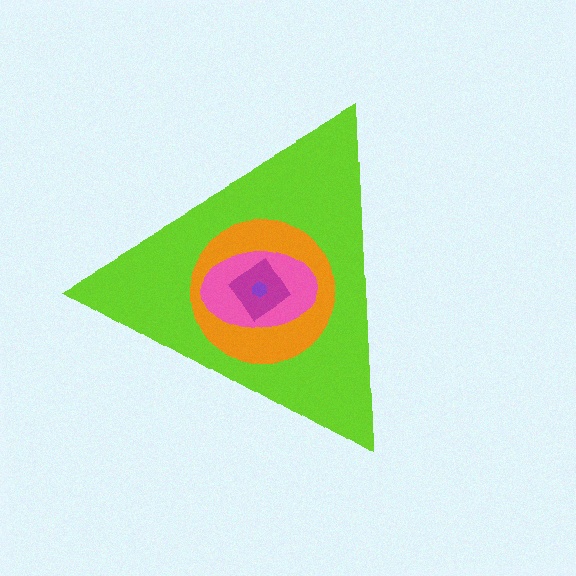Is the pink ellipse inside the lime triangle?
Yes.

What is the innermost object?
The purple hexagon.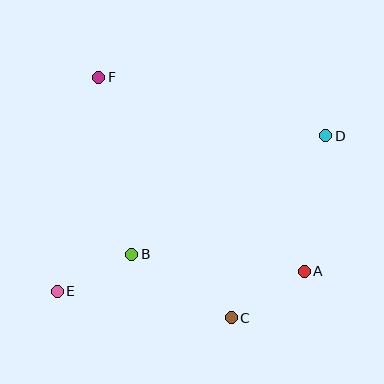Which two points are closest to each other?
Points B and E are closest to each other.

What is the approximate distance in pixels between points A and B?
The distance between A and B is approximately 173 pixels.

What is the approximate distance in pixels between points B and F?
The distance between B and F is approximately 180 pixels.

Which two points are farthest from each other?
Points D and E are farthest from each other.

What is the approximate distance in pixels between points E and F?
The distance between E and F is approximately 218 pixels.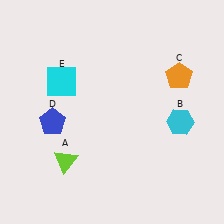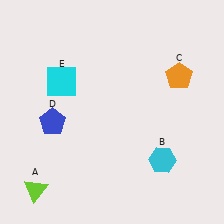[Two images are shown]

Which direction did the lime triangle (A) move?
The lime triangle (A) moved left.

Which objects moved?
The objects that moved are: the lime triangle (A), the cyan hexagon (B).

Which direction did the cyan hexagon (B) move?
The cyan hexagon (B) moved down.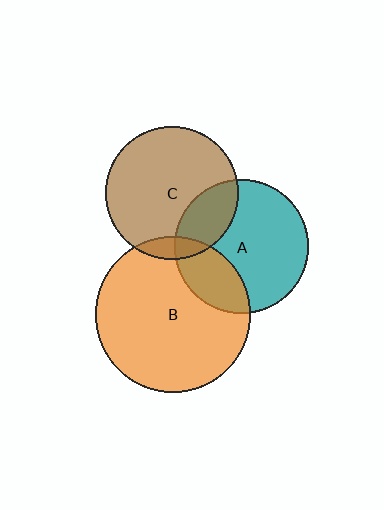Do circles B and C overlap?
Yes.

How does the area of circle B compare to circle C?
Approximately 1.4 times.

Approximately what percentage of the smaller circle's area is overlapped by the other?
Approximately 10%.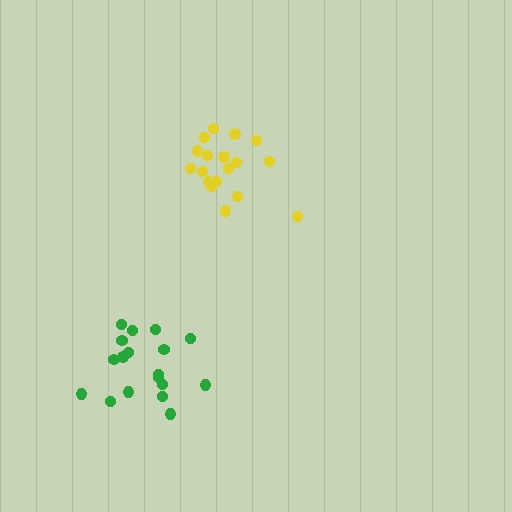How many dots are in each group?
Group 1: 18 dots, Group 2: 18 dots (36 total).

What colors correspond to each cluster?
The clusters are colored: green, yellow.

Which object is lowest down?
The green cluster is bottommost.